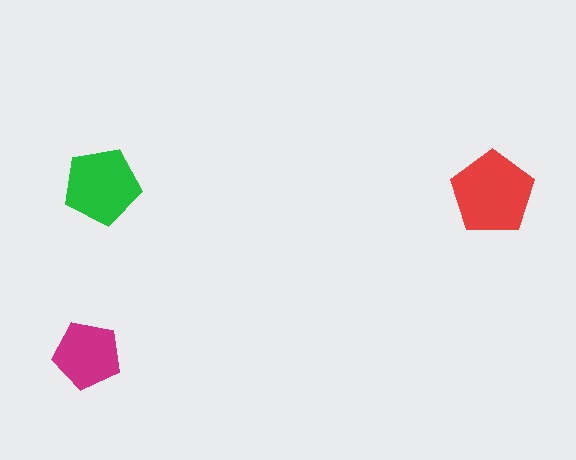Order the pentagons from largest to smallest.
the red one, the green one, the magenta one.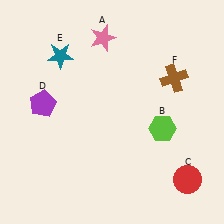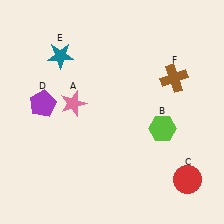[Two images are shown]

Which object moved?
The pink star (A) moved down.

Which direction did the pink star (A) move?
The pink star (A) moved down.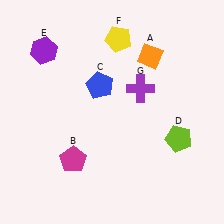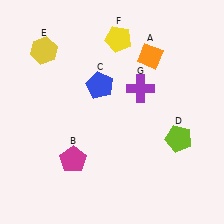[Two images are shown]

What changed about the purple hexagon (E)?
In Image 1, E is purple. In Image 2, it changed to yellow.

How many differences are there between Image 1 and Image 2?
There is 1 difference between the two images.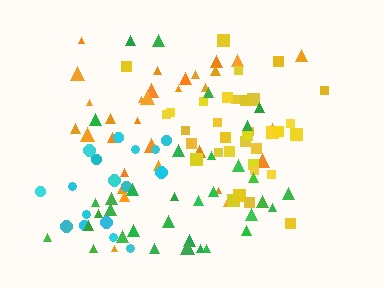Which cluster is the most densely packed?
Yellow.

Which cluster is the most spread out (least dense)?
Green.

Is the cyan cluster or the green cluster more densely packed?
Cyan.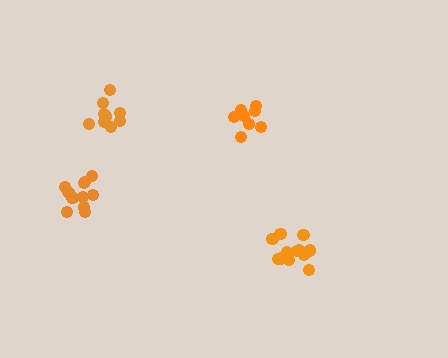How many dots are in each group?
Group 1: 13 dots, Group 2: 14 dots, Group 3: 11 dots, Group 4: 8 dots (46 total).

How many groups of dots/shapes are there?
There are 4 groups.